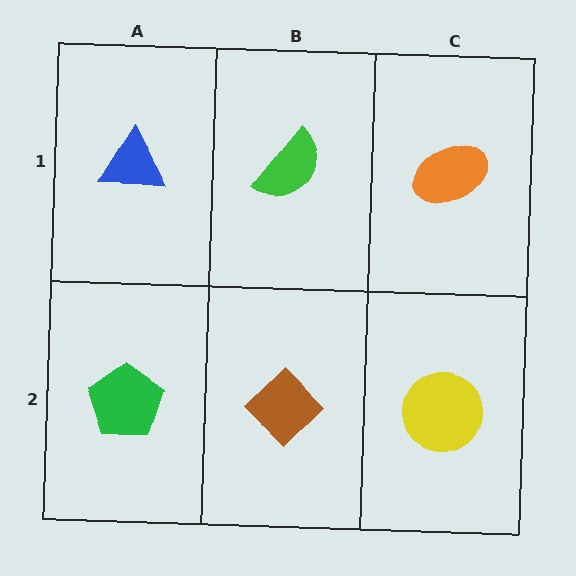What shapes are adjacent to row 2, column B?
A green semicircle (row 1, column B), a green pentagon (row 2, column A), a yellow circle (row 2, column C).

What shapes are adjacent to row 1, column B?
A brown diamond (row 2, column B), a blue triangle (row 1, column A), an orange ellipse (row 1, column C).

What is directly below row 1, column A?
A green pentagon.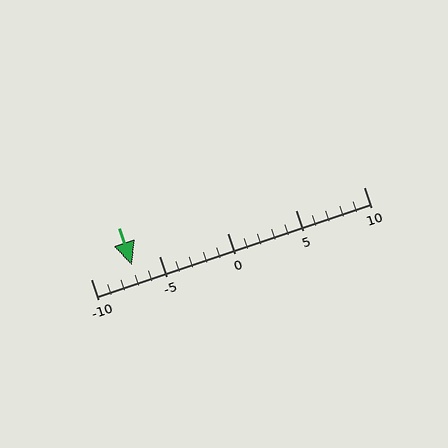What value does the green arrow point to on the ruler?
The green arrow points to approximately -7.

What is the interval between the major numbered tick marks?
The major tick marks are spaced 5 units apart.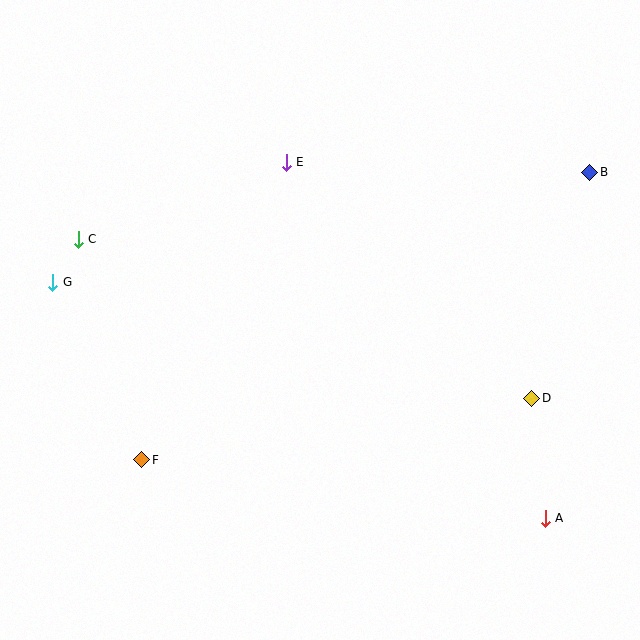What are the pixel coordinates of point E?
Point E is at (286, 162).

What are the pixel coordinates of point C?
Point C is at (78, 239).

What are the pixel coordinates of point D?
Point D is at (532, 398).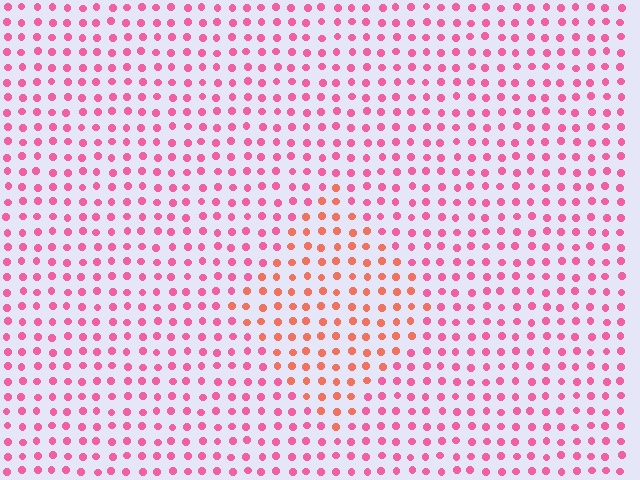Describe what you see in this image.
The image is filled with small pink elements in a uniform arrangement. A diamond-shaped region is visible where the elements are tinted to a slightly different hue, forming a subtle color boundary.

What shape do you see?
I see a diamond.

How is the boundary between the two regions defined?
The boundary is defined purely by a slight shift in hue (about 35 degrees). Spacing, size, and orientation are identical on both sides.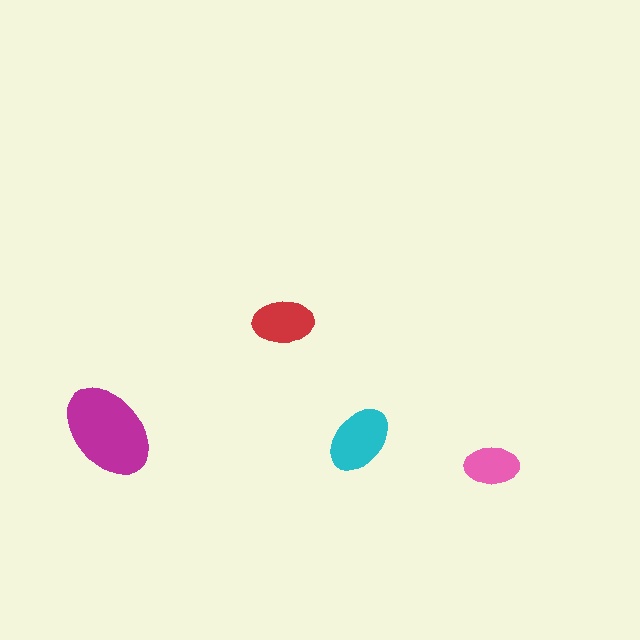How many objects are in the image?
There are 4 objects in the image.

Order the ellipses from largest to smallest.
the magenta one, the cyan one, the red one, the pink one.